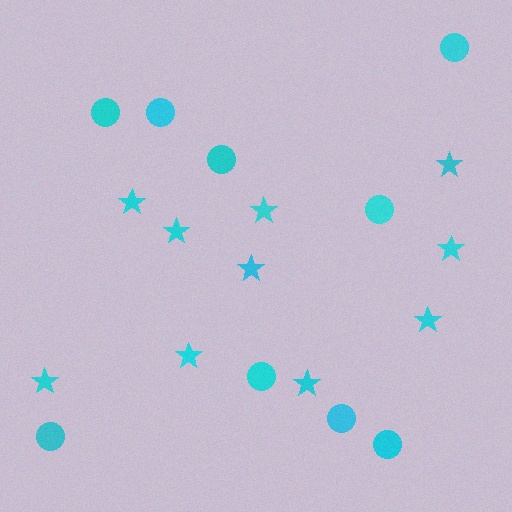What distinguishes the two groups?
There are 2 groups: one group of circles (9) and one group of stars (10).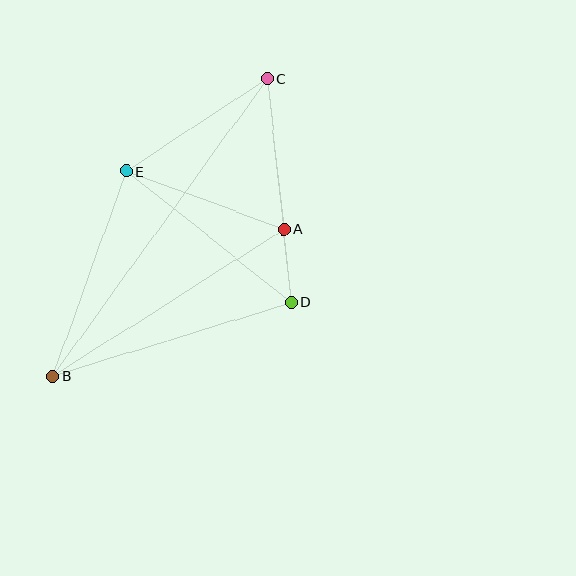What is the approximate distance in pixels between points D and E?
The distance between D and E is approximately 210 pixels.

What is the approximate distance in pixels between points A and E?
The distance between A and E is approximately 168 pixels.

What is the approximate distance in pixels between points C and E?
The distance between C and E is approximately 169 pixels.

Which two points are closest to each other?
Points A and D are closest to each other.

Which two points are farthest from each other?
Points B and C are farthest from each other.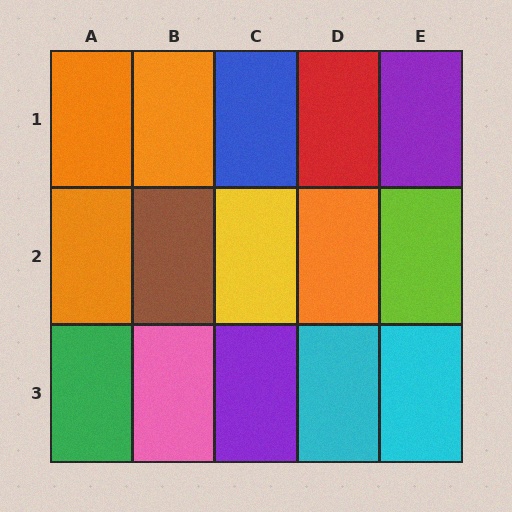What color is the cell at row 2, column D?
Orange.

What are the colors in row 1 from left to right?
Orange, orange, blue, red, purple.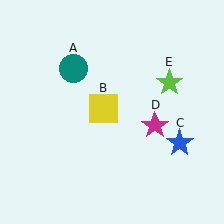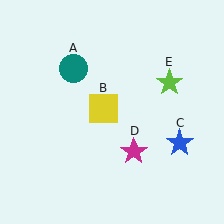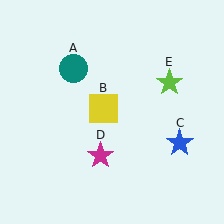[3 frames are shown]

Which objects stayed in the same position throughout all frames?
Teal circle (object A) and yellow square (object B) and blue star (object C) and lime star (object E) remained stationary.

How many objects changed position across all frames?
1 object changed position: magenta star (object D).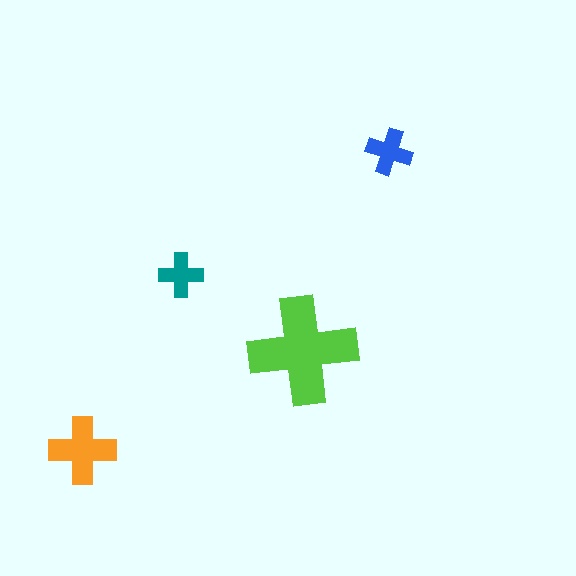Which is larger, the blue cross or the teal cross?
The blue one.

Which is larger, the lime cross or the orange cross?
The lime one.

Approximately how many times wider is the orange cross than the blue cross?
About 1.5 times wider.